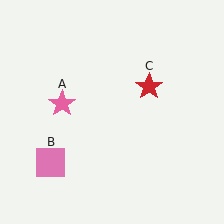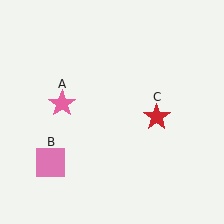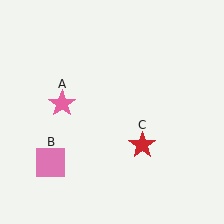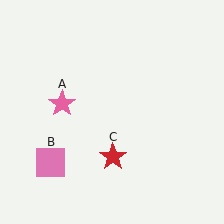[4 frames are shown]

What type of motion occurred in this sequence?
The red star (object C) rotated clockwise around the center of the scene.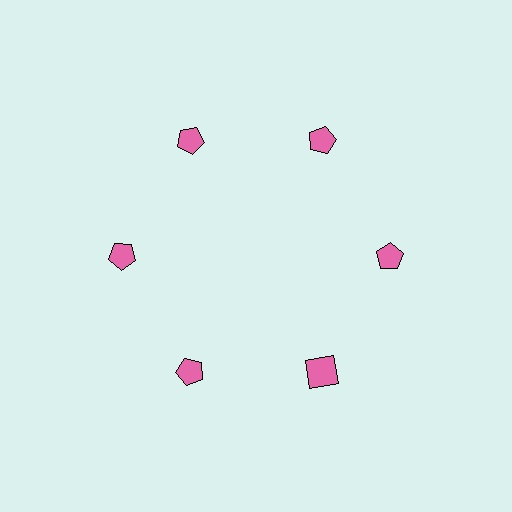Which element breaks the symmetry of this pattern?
The pink square at roughly the 5 o'clock position breaks the symmetry. All other shapes are pink pentagons.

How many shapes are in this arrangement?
There are 6 shapes arranged in a ring pattern.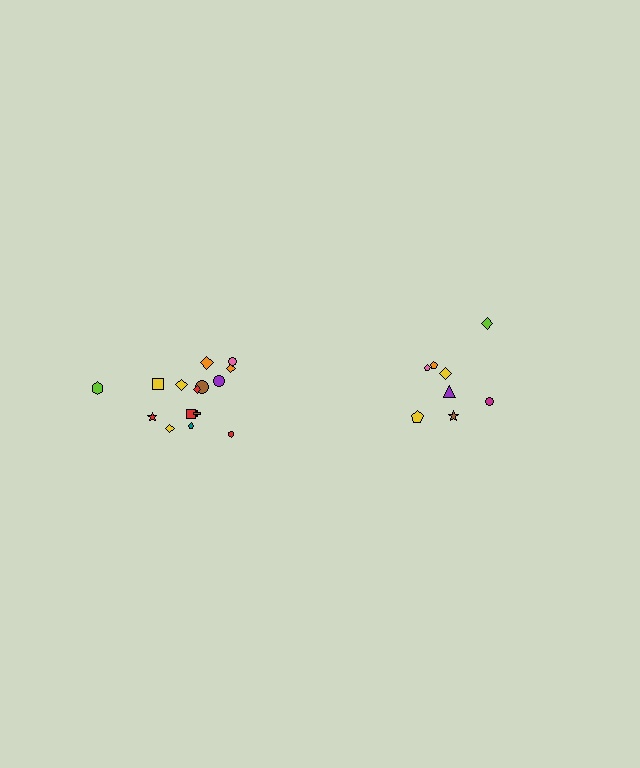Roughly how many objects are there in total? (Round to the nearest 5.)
Roughly 25 objects in total.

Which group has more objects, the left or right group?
The left group.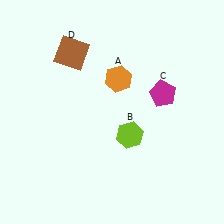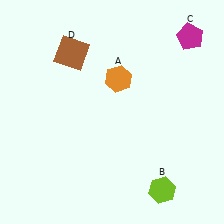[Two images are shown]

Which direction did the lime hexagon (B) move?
The lime hexagon (B) moved down.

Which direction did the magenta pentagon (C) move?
The magenta pentagon (C) moved up.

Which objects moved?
The objects that moved are: the lime hexagon (B), the magenta pentagon (C).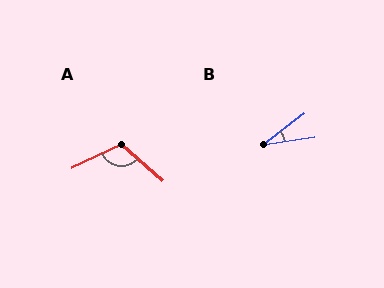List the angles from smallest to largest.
B (29°), A (113°).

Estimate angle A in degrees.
Approximately 113 degrees.